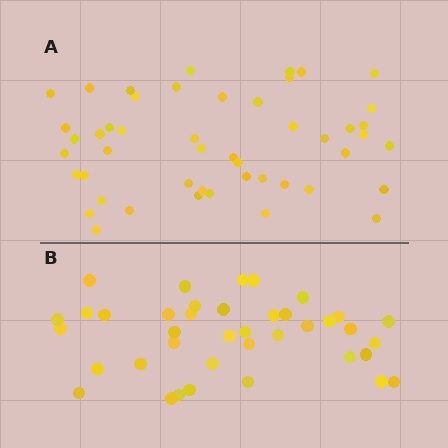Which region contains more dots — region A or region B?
Region A (the top region) has more dots.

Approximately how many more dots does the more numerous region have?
Region A has roughly 8 or so more dots than region B.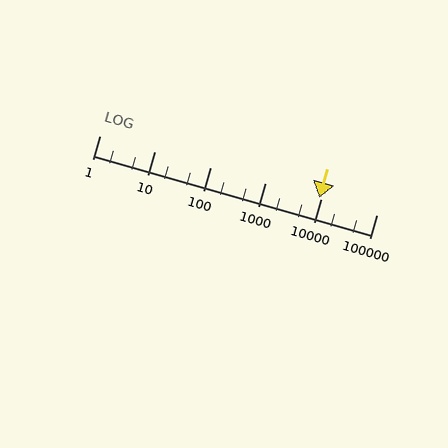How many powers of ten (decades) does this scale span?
The scale spans 5 decades, from 1 to 100000.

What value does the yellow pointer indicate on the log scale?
The pointer indicates approximately 9200.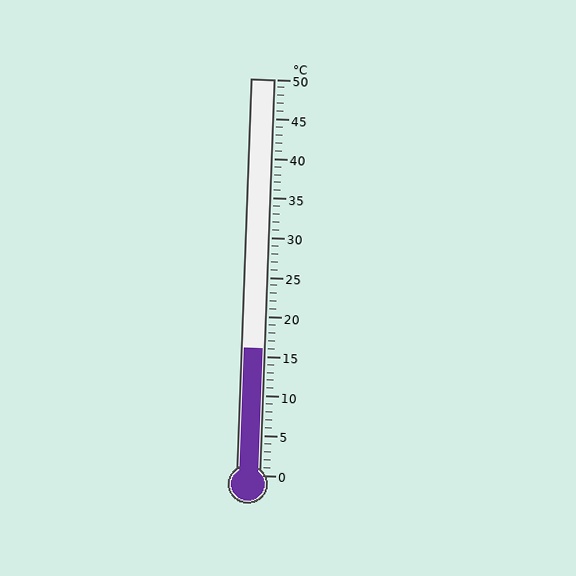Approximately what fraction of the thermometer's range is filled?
The thermometer is filled to approximately 30% of its range.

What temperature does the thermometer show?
The thermometer shows approximately 16°C.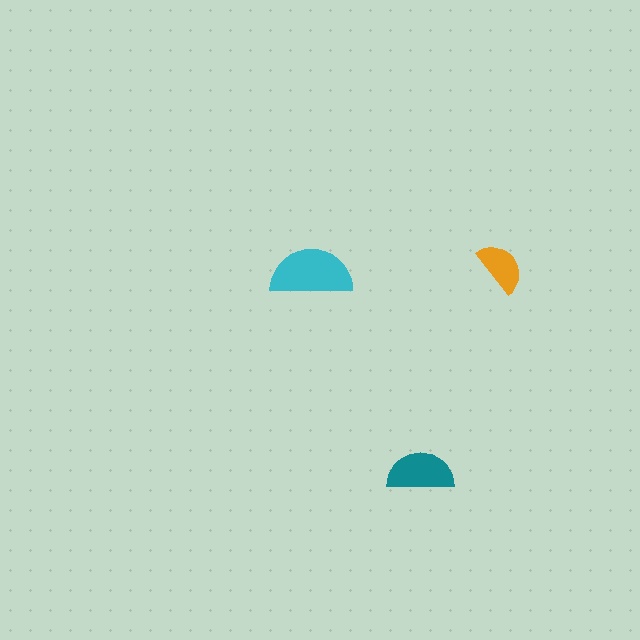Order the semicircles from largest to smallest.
the cyan one, the teal one, the orange one.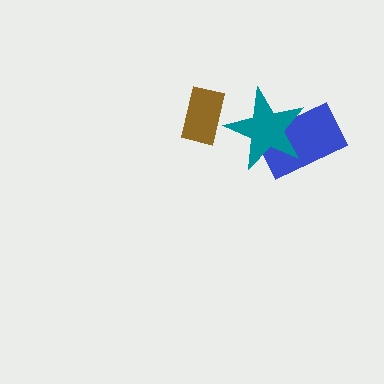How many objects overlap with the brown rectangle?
0 objects overlap with the brown rectangle.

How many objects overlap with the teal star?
1 object overlaps with the teal star.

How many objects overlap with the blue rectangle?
1 object overlaps with the blue rectangle.